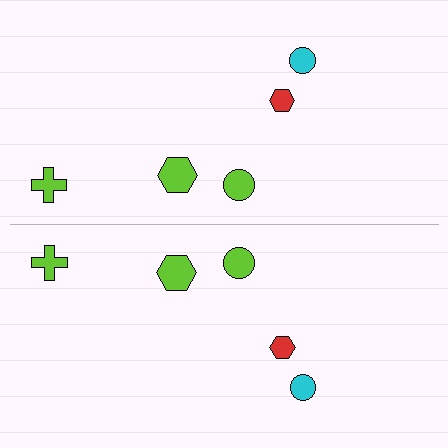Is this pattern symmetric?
Yes, this pattern has bilateral (reflection) symmetry.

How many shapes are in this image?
There are 10 shapes in this image.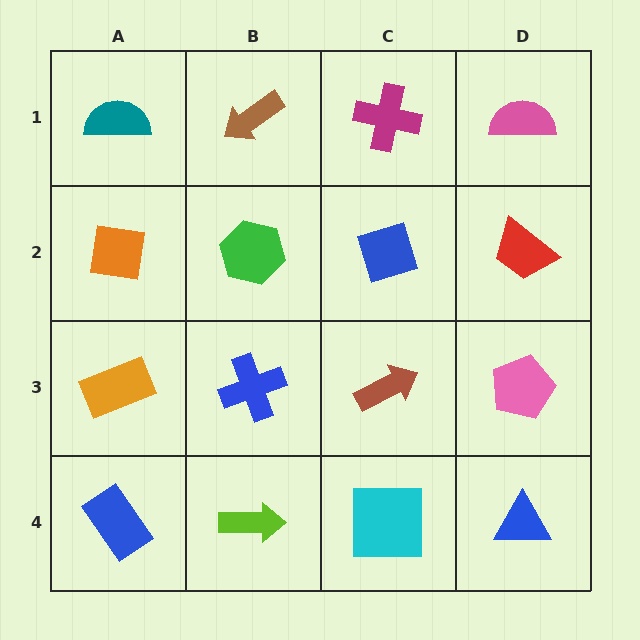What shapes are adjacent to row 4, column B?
A blue cross (row 3, column B), a blue rectangle (row 4, column A), a cyan square (row 4, column C).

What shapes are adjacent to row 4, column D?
A pink pentagon (row 3, column D), a cyan square (row 4, column C).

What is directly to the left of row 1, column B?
A teal semicircle.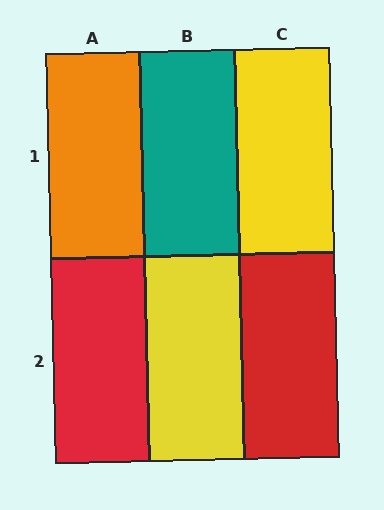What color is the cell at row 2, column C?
Red.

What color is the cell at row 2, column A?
Red.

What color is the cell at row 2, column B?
Yellow.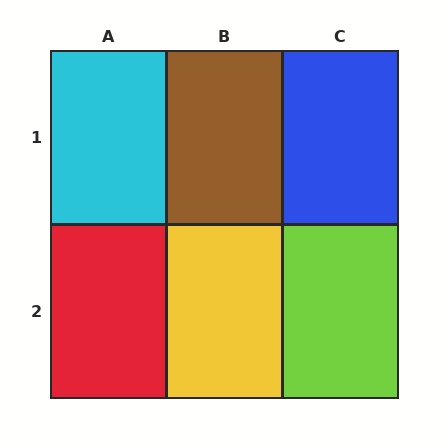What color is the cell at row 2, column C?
Lime.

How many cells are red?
1 cell is red.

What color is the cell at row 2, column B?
Yellow.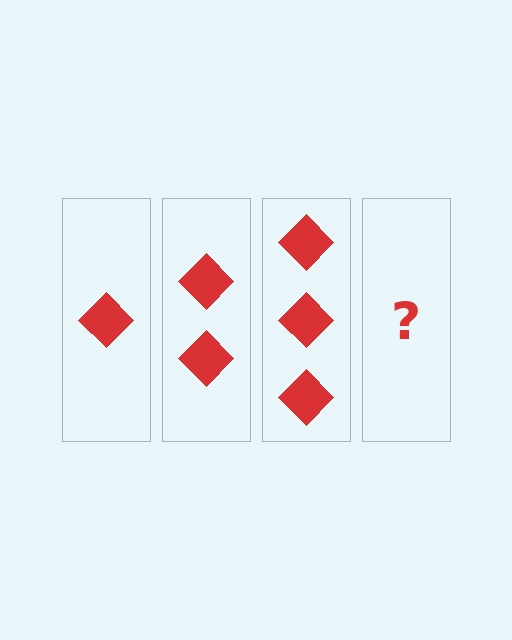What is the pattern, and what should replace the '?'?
The pattern is that each step adds one more diamond. The '?' should be 4 diamonds.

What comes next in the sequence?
The next element should be 4 diamonds.